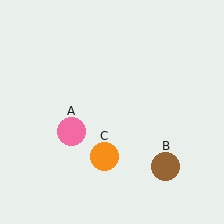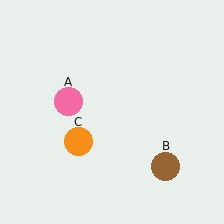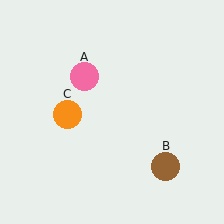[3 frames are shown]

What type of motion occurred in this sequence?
The pink circle (object A), orange circle (object C) rotated clockwise around the center of the scene.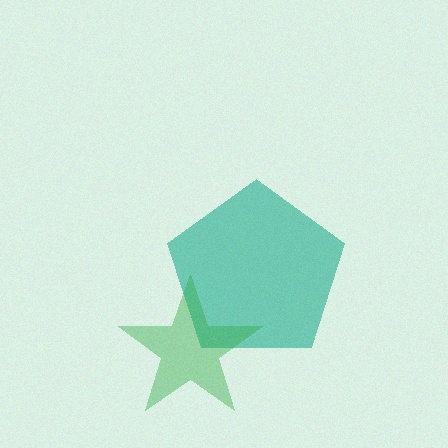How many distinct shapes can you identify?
There are 2 distinct shapes: a teal pentagon, a green star.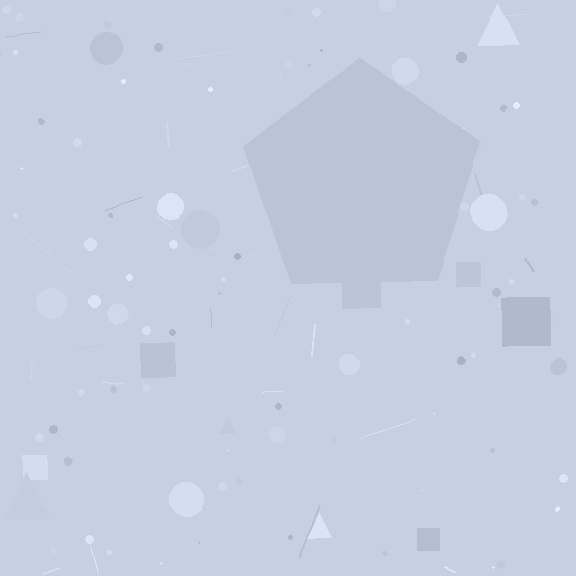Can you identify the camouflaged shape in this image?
The camouflaged shape is a pentagon.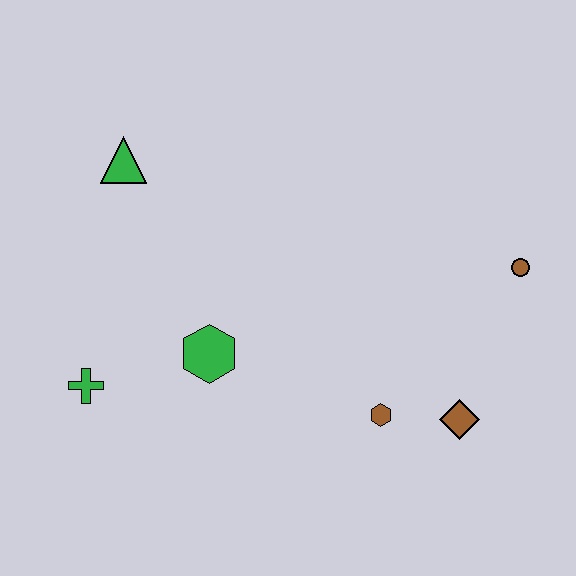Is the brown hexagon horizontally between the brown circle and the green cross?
Yes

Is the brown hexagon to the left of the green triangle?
No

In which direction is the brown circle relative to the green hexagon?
The brown circle is to the right of the green hexagon.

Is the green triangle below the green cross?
No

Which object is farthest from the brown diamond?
The green triangle is farthest from the brown diamond.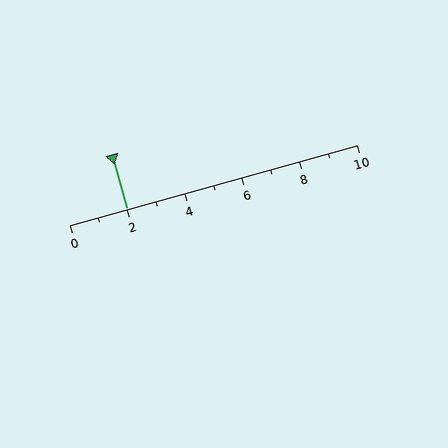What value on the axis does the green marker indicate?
The marker indicates approximately 2.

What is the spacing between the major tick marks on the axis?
The major ticks are spaced 2 apart.